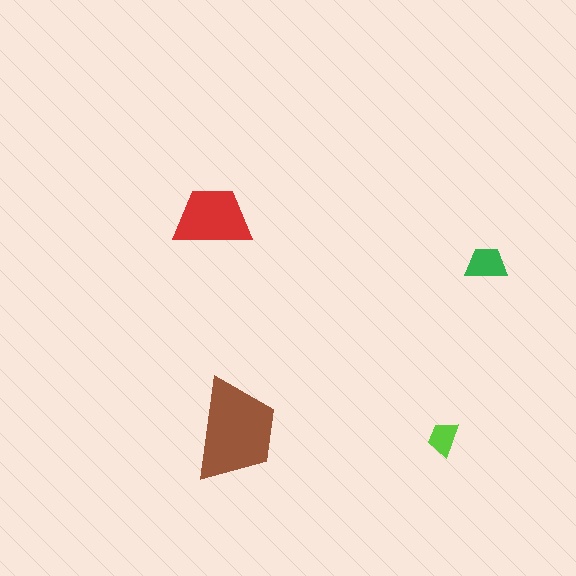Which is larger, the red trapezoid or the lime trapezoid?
The red one.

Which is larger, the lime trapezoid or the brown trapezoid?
The brown one.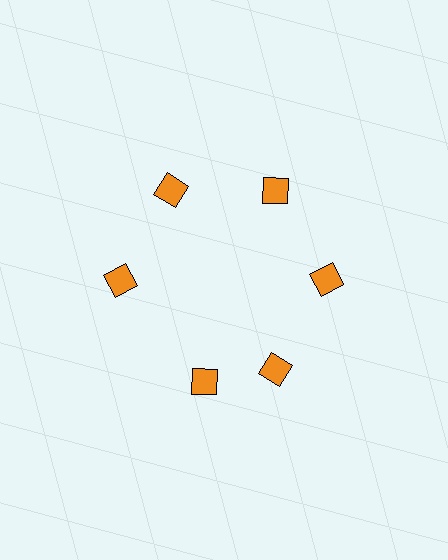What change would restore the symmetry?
The symmetry would be restored by rotating it back into even spacing with its neighbors so that all 6 squares sit at equal angles and equal distance from the center.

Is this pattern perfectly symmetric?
No. The 6 orange squares are arranged in a ring, but one element near the 7 o'clock position is rotated out of alignment along the ring, breaking the 6-fold rotational symmetry.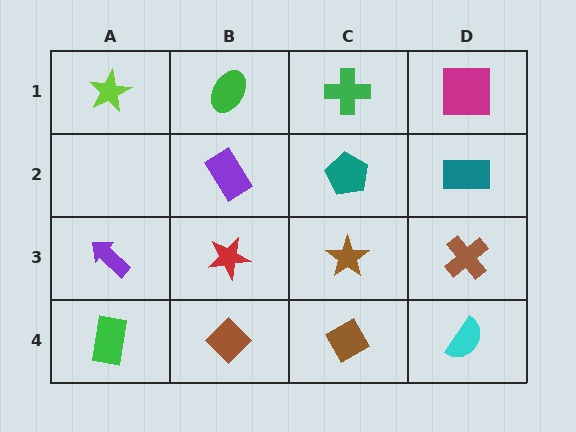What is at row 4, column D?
A cyan semicircle.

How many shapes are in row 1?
4 shapes.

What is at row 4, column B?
A brown diamond.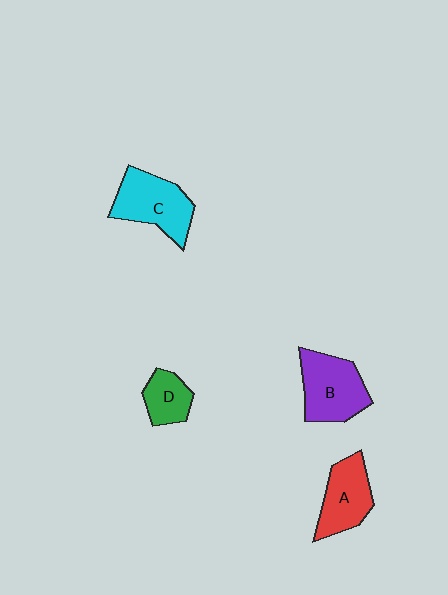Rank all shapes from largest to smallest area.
From largest to smallest: C (cyan), B (purple), A (red), D (green).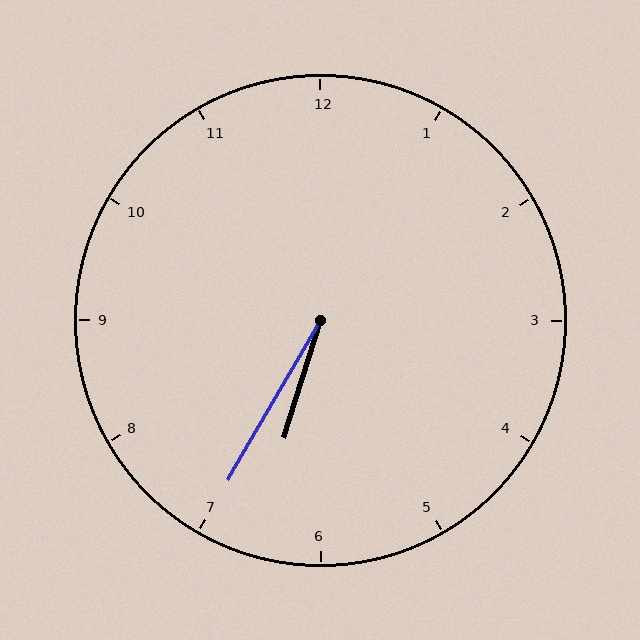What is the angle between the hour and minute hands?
Approximately 12 degrees.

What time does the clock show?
6:35.